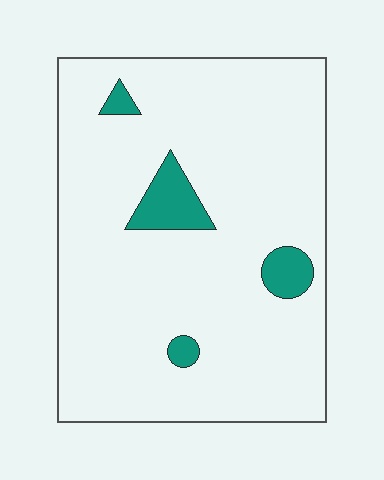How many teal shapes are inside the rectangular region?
4.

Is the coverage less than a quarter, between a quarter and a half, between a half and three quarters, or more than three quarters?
Less than a quarter.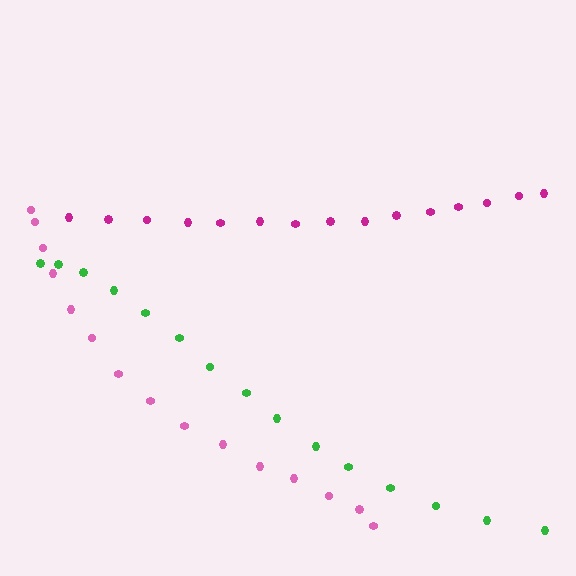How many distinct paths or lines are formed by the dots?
There are 3 distinct paths.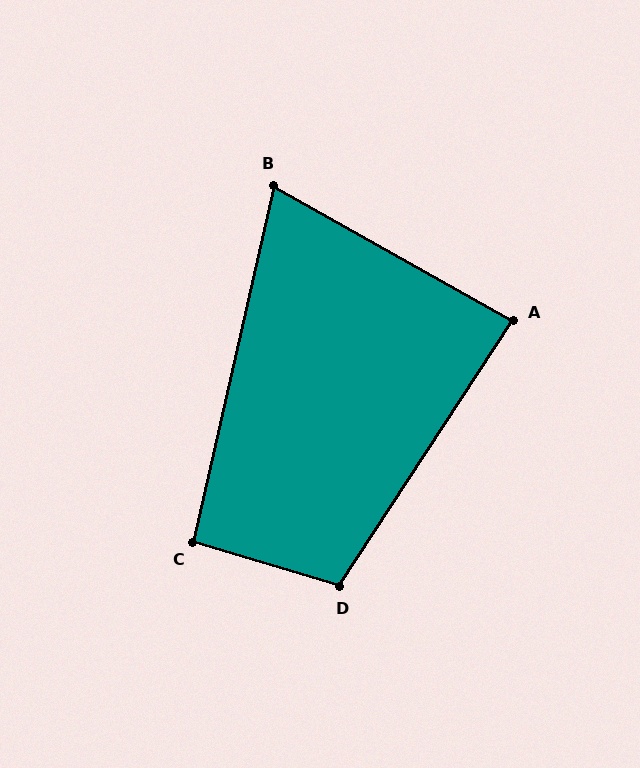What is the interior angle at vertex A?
Approximately 86 degrees (approximately right).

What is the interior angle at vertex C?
Approximately 94 degrees (approximately right).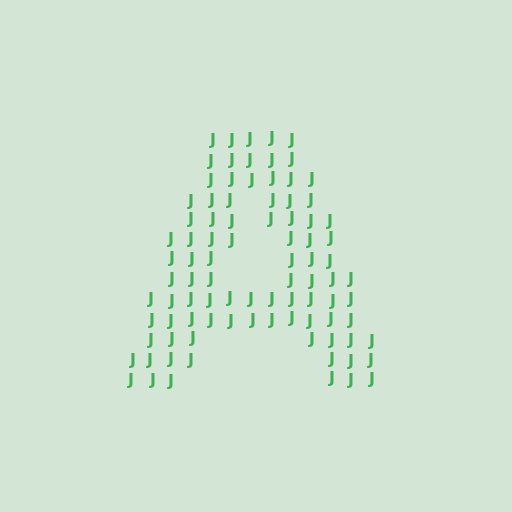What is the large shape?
The large shape is the letter A.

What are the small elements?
The small elements are letter J's.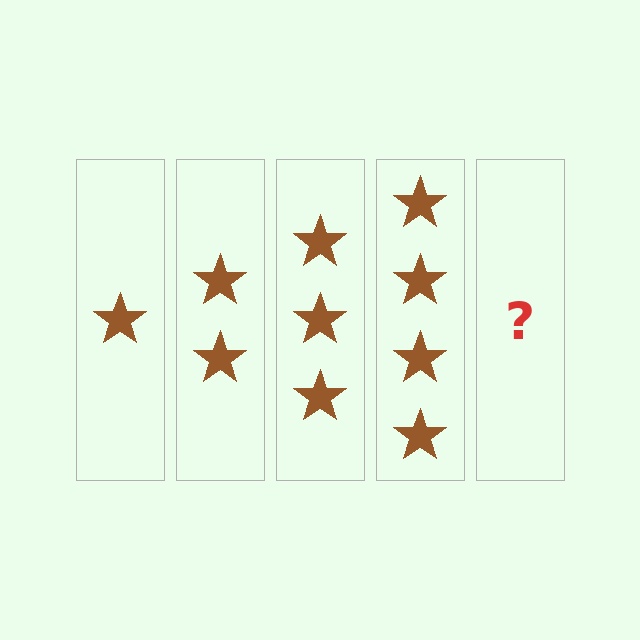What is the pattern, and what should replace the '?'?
The pattern is that each step adds one more star. The '?' should be 5 stars.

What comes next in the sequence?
The next element should be 5 stars.